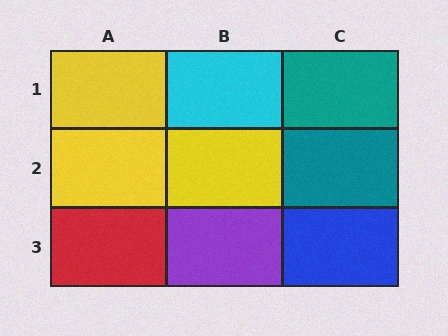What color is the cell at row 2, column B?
Yellow.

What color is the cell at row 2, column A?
Yellow.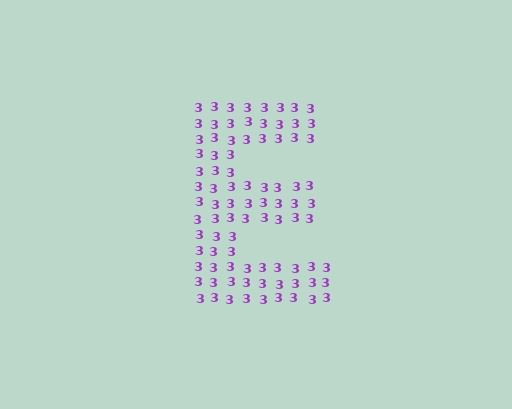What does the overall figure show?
The overall figure shows the letter E.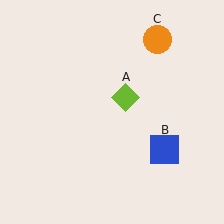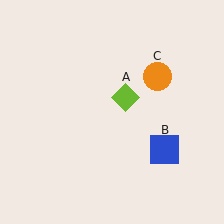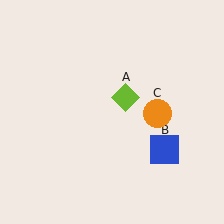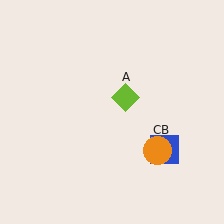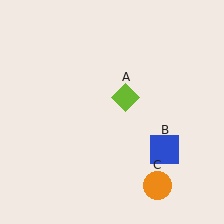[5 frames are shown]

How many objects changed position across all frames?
1 object changed position: orange circle (object C).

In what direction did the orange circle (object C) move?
The orange circle (object C) moved down.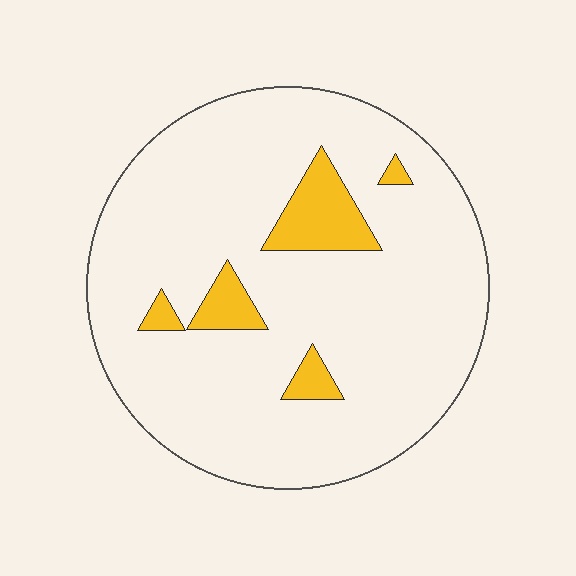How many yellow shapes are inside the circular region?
5.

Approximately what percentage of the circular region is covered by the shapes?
Approximately 10%.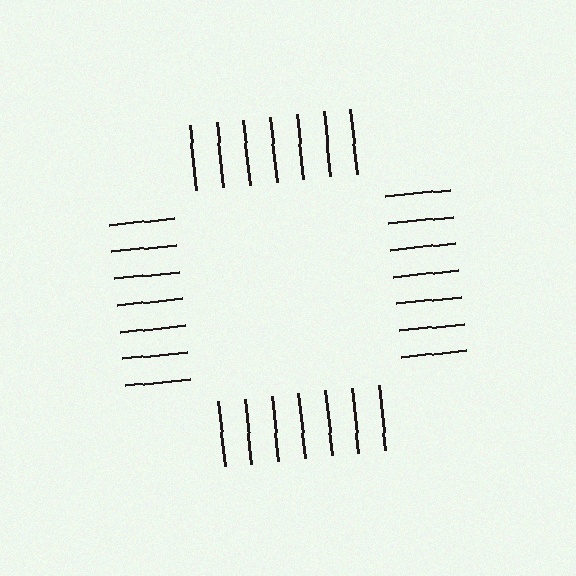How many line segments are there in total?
28 — 7 along each of the 4 edges.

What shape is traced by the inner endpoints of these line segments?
An illusory square — the line segments terminate on its edges but no continuous stroke is drawn.